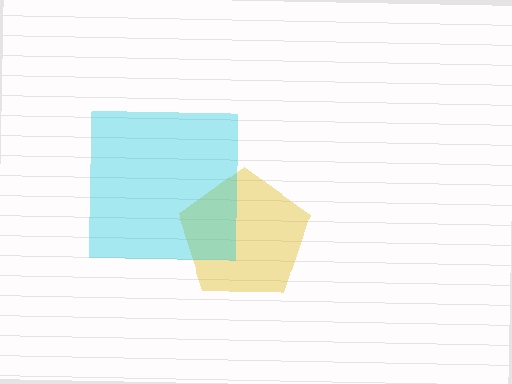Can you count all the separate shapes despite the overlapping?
Yes, there are 2 separate shapes.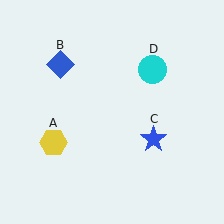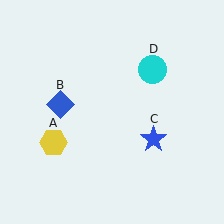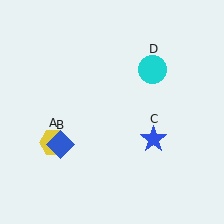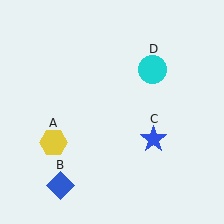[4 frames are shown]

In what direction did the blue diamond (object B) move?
The blue diamond (object B) moved down.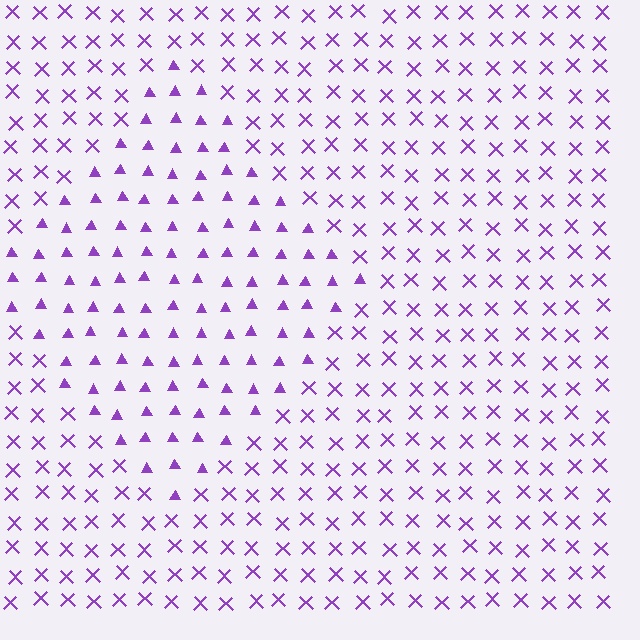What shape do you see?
I see a diamond.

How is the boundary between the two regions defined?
The boundary is defined by a change in element shape: triangles inside vs. X marks outside. All elements share the same color and spacing.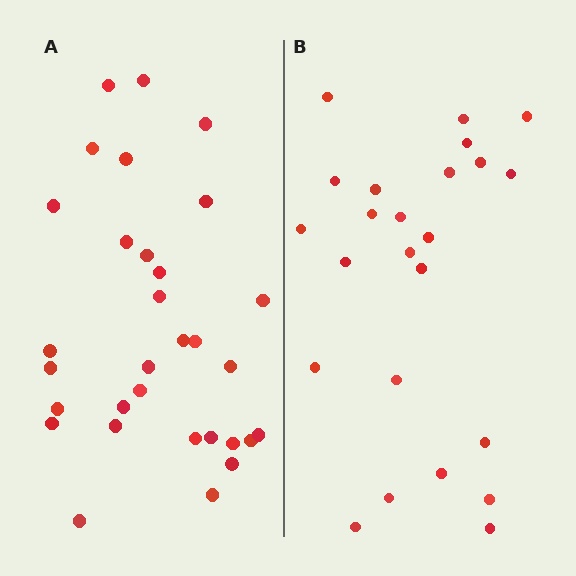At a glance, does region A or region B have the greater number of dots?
Region A (the left region) has more dots.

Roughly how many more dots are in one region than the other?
Region A has roughly 8 or so more dots than region B.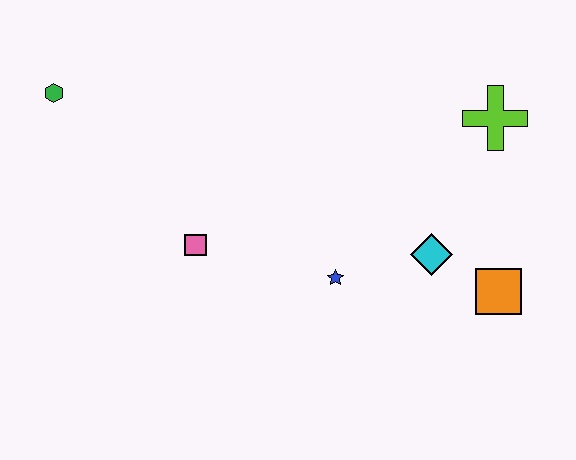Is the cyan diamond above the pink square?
No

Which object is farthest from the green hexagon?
The orange square is farthest from the green hexagon.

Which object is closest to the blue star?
The cyan diamond is closest to the blue star.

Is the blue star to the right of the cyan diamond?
No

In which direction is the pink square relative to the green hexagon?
The pink square is below the green hexagon.